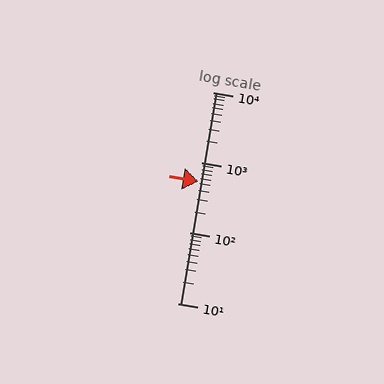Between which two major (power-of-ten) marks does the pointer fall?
The pointer is between 100 and 1000.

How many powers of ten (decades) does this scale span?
The scale spans 3 decades, from 10 to 10000.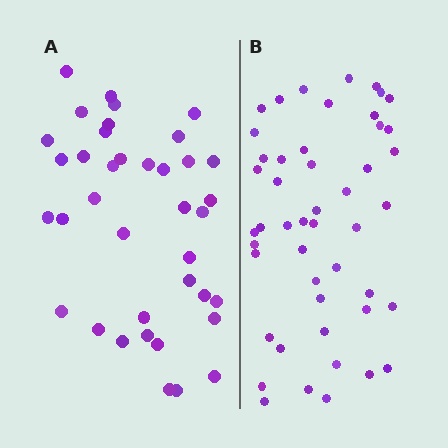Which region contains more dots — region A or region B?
Region B (the right region) has more dots.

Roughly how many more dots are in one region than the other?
Region B has roughly 10 or so more dots than region A.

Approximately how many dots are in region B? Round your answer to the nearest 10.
About 50 dots. (The exact count is 48, which rounds to 50.)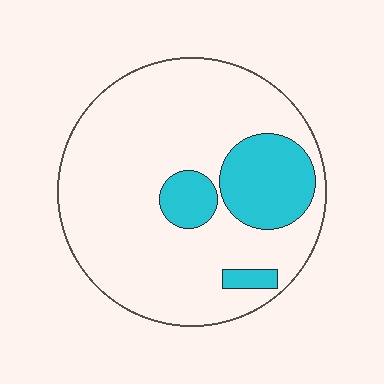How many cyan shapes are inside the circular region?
3.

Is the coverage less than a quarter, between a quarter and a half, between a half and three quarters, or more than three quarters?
Less than a quarter.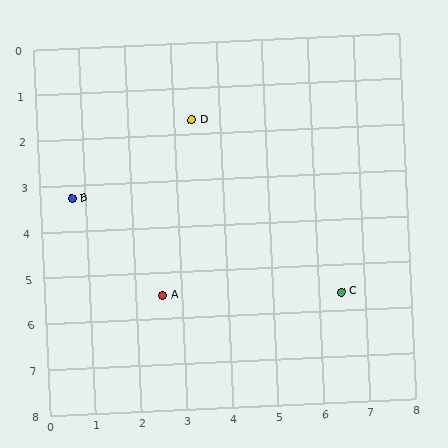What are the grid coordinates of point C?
Point C is at approximately (6.5, 5.6).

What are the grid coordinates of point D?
Point D is at approximately (3.4, 1.7).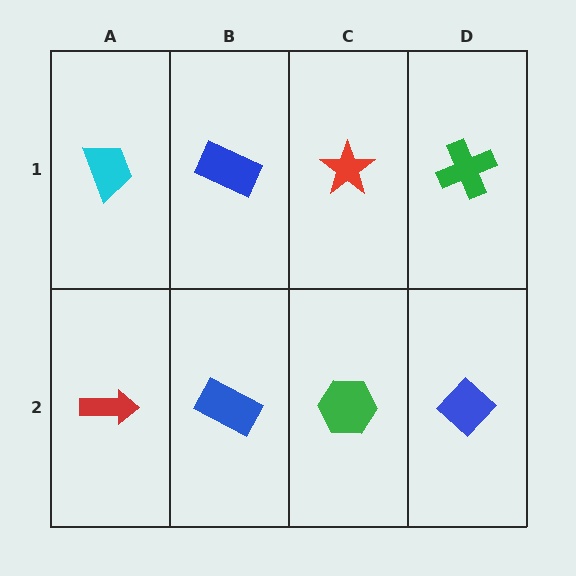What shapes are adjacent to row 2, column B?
A blue rectangle (row 1, column B), a red arrow (row 2, column A), a green hexagon (row 2, column C).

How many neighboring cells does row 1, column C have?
3.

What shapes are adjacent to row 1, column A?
A red arrow (row 2, column A), a blue rectangle (row 1, column B).